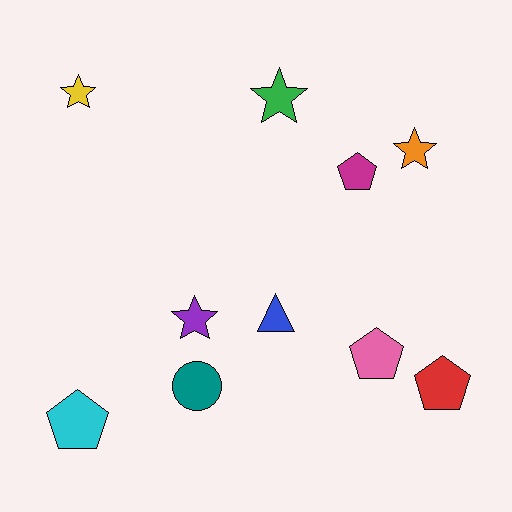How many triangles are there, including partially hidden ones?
There is 1 triangle.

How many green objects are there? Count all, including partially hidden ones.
There is 1 green object.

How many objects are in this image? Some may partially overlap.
There are 10 objects.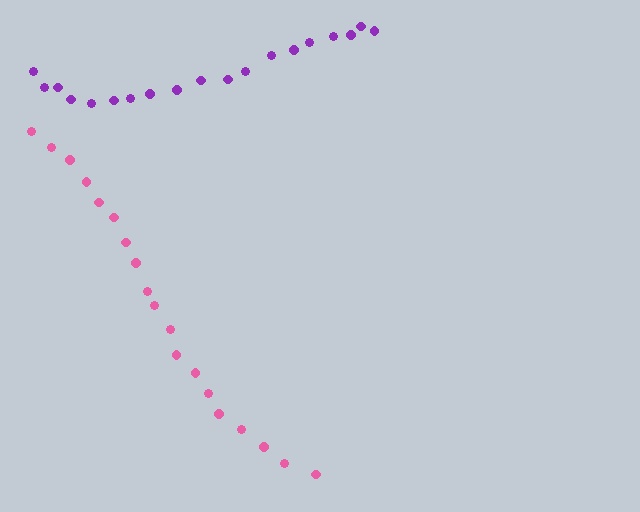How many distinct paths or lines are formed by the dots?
There are 2 distinct paths.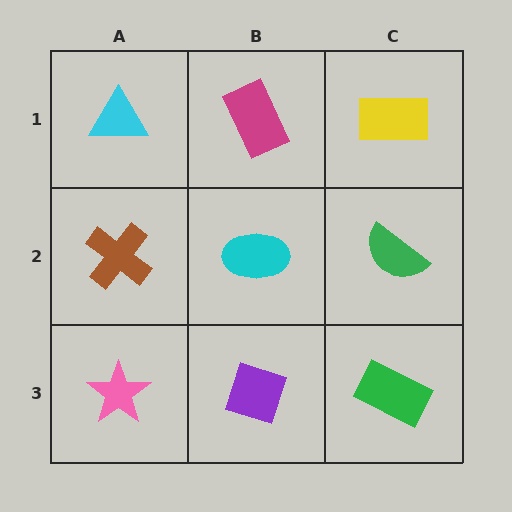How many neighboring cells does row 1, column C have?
2.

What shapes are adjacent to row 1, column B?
A cyan ellipse (row 2, column B), a cyan triangle (row 1, column A), a yellow rectangle (row 1, column C).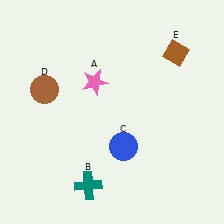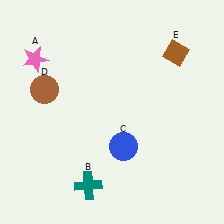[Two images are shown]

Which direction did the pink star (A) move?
The pink star (A) moved left.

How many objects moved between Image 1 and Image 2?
1 object moved between the two images.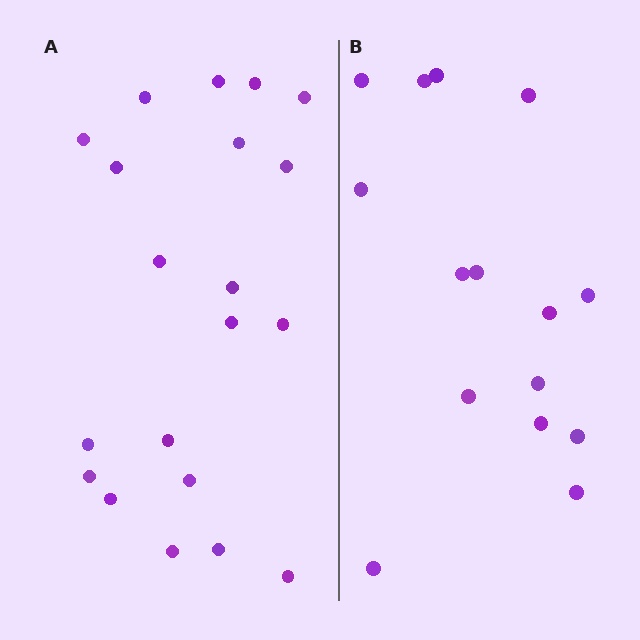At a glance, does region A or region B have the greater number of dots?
Region A (the left region) has more dots.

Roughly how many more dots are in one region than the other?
Region A has about 5 more dots than region B.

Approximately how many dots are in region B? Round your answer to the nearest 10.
About 20 dots. (The exact count is 15, which rounds to 20.)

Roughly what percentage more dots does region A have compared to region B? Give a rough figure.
About 35% more.